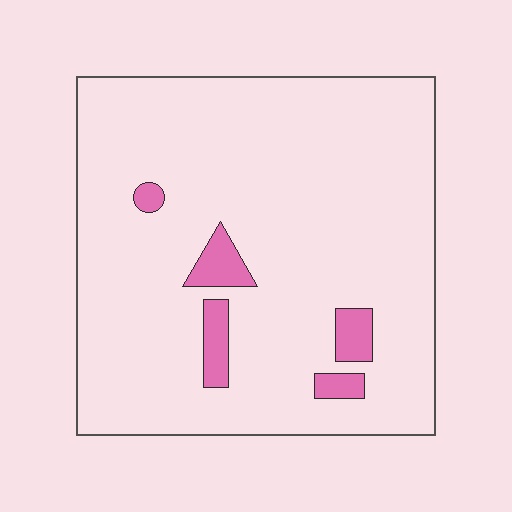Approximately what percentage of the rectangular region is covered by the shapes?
Approximately 5%.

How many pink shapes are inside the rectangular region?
5.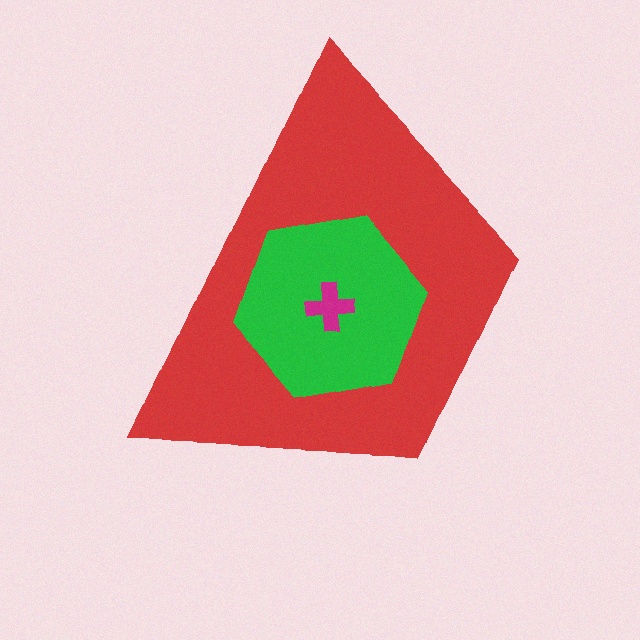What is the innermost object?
The magenta cross.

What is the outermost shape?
The red trapezoid.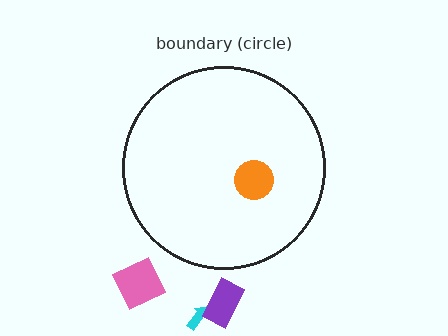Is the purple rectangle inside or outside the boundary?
Outside.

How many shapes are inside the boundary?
1 inside, 3 outside.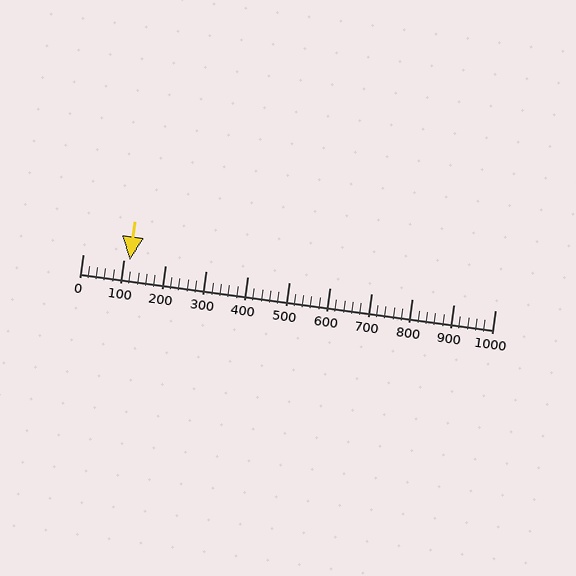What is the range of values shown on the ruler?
The ruler shows values from 0 to 1000.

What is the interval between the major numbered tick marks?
The major tick marks are spaced 100 units apart.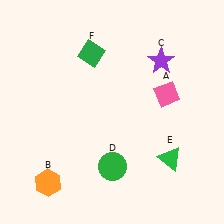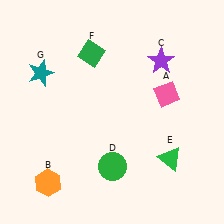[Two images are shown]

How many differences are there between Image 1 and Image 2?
There is 1 difference between the two images.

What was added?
A teal star (G) was added in Image 2.